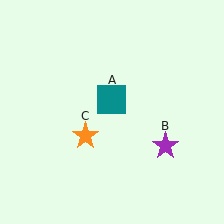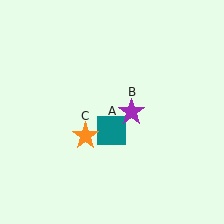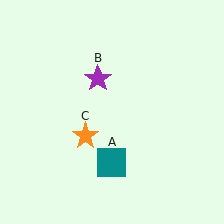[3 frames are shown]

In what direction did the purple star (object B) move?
The purple star (object B) moved up and to the left.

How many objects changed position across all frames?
2 objects changed position: teal square (object A), purple star (object B).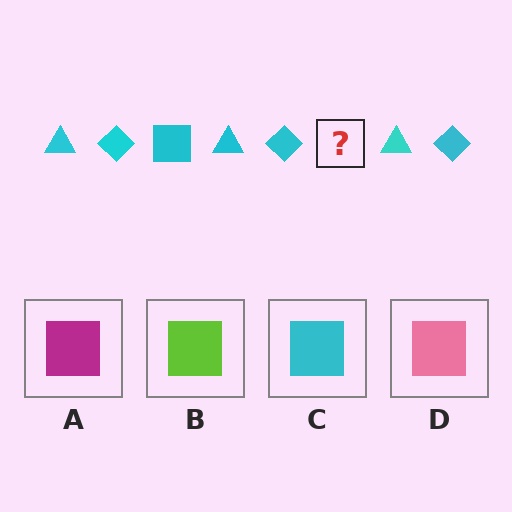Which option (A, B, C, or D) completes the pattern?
C.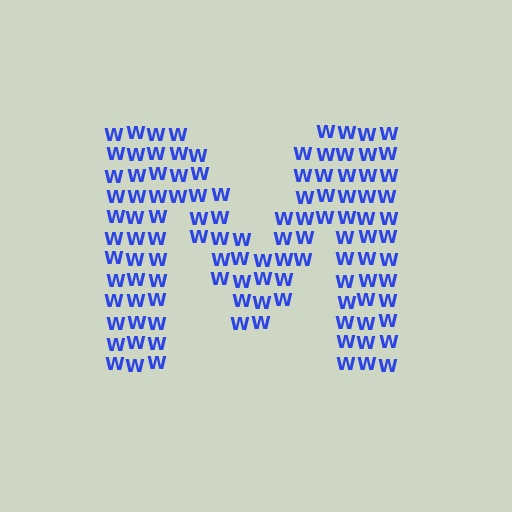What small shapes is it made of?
It is made of small letter W's.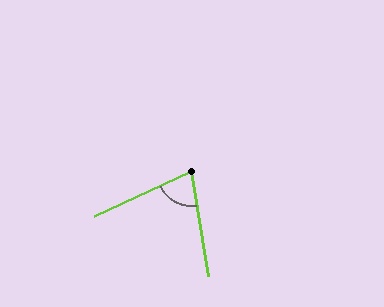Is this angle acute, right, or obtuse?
It is acute.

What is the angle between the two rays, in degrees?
Approximately 74 degrees.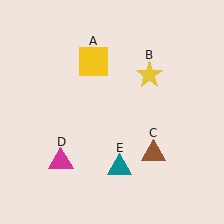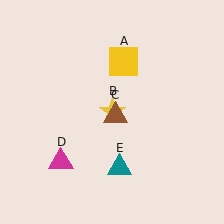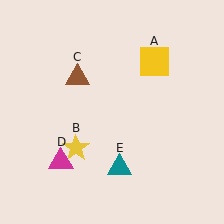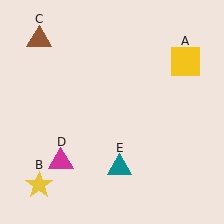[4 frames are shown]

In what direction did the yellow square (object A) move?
The yellow square (object A) moved right.